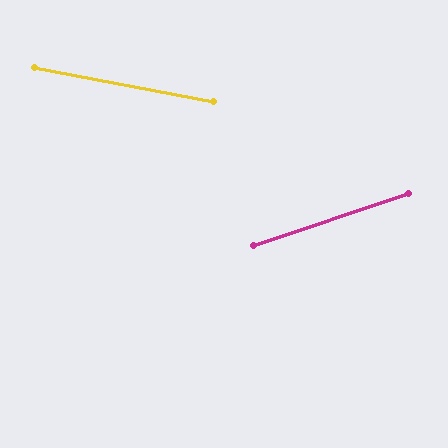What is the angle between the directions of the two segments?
Approximately 29 degrees.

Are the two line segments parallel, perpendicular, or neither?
Neither parallel nor perpendicular — they differ by about 29°.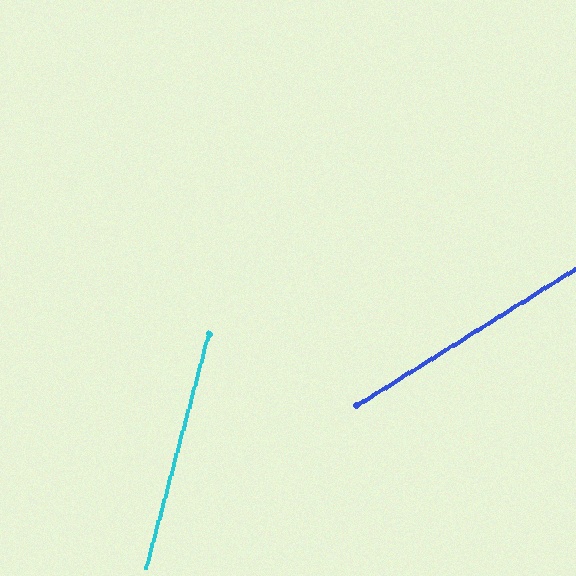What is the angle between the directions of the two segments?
Approximately 43 degrees.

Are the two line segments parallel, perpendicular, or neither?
Neither parallel nor perpendicular — they differ by about 43°.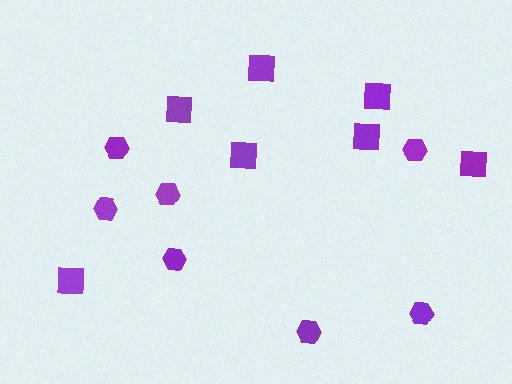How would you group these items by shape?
There are 2 groups: one group of squares (7) and one group of hexagons (7).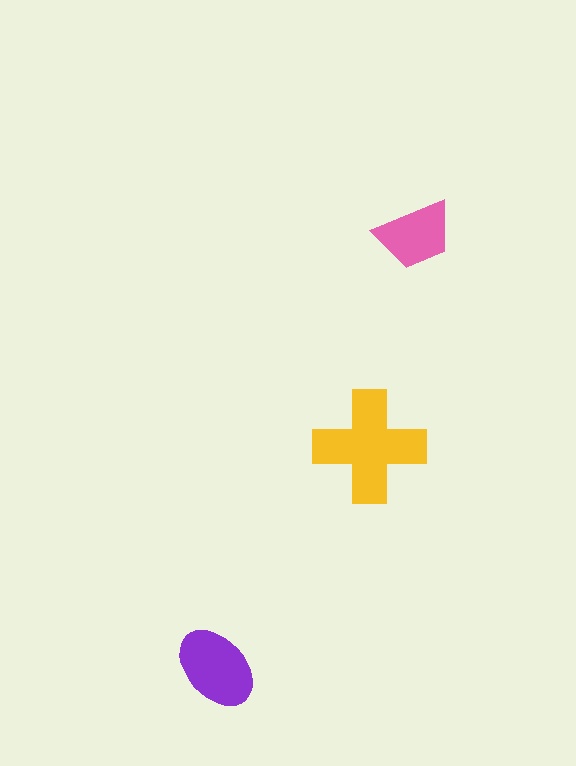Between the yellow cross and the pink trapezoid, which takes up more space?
The yellow cross.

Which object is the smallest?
The pink trapezoid.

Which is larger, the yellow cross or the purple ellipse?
The yellow cross.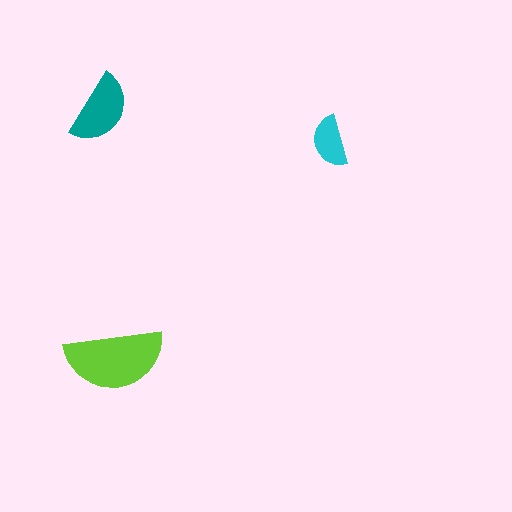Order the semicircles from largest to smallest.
the lime one, the teal one, the cyan one.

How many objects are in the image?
There are 3 objects in the image.